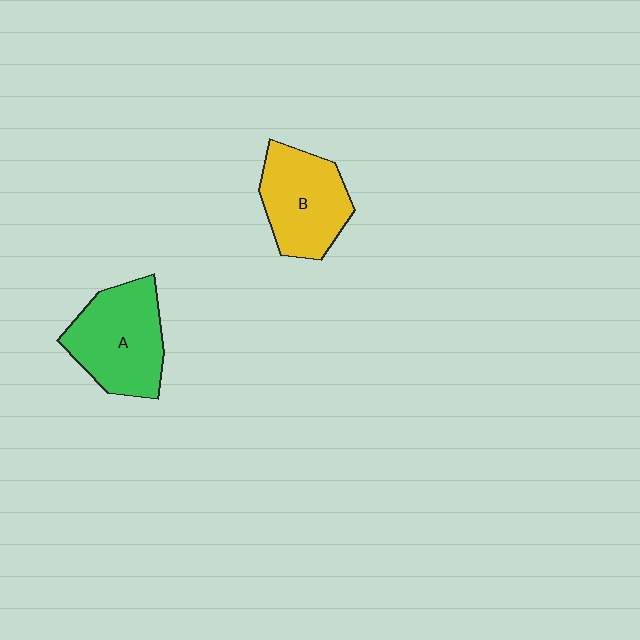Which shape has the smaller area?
Shape B (yellow).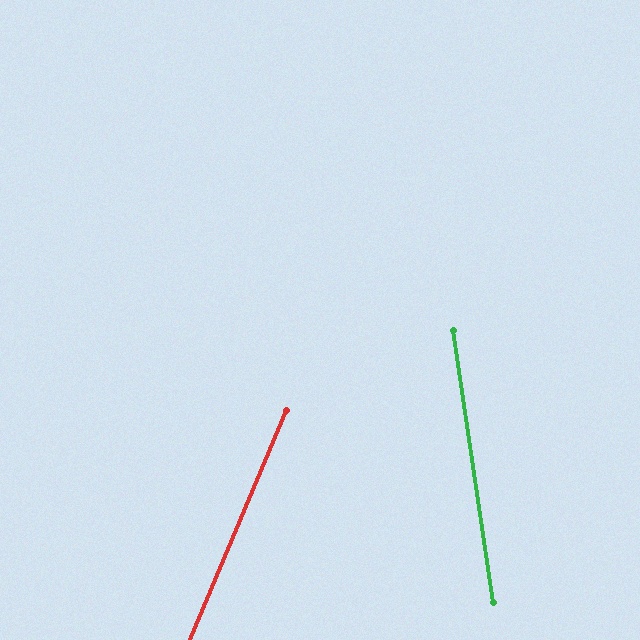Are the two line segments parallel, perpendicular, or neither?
Neither parallel nor perpendicular — they differ by about 31°.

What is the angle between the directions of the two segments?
Approximately 31 degrees.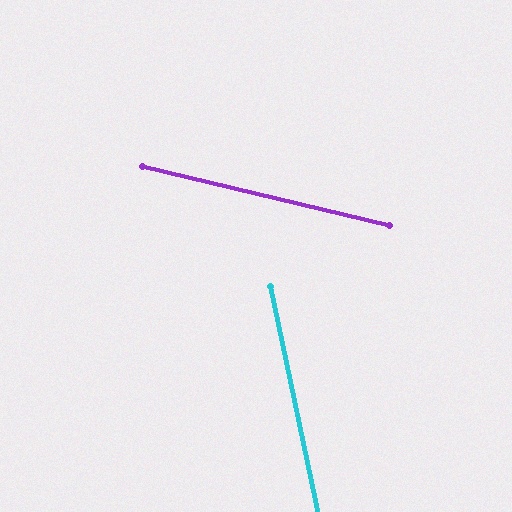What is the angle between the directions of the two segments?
Approximately 65 degrees.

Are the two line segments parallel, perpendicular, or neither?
Neither parallel nor perpendicular — they differ by about 65°.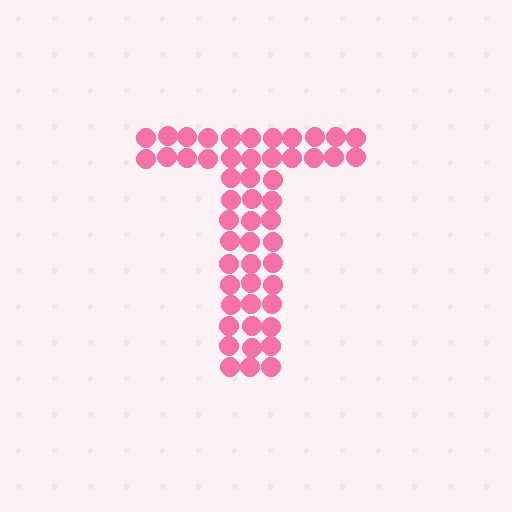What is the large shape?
The large shape is the letter T.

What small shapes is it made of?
It is made of small circles.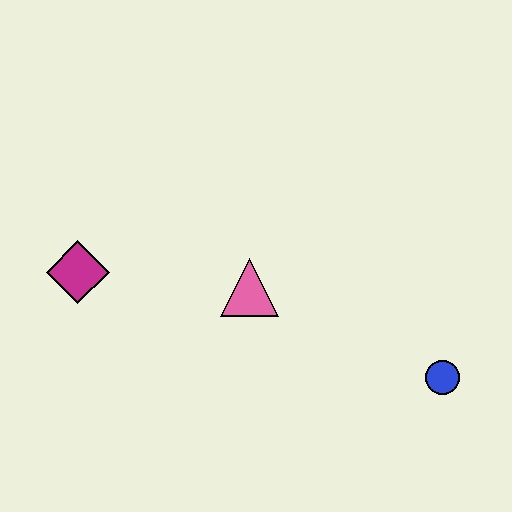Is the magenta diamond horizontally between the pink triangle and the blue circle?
No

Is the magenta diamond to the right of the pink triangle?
No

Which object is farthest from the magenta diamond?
The blue circle is farthest from the magenta diamond.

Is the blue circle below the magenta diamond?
Yes